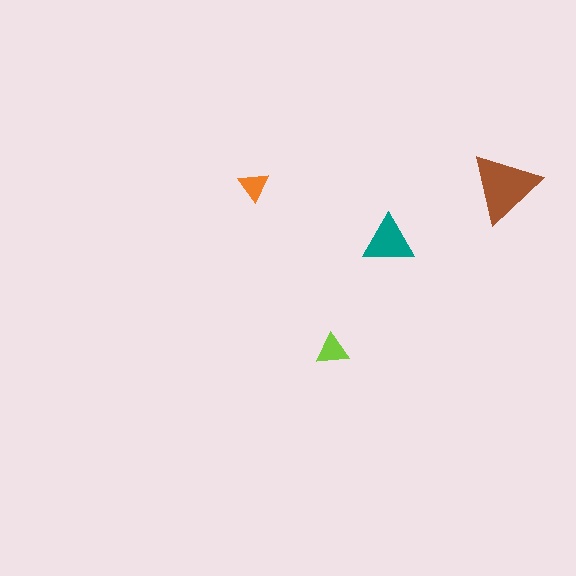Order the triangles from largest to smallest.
the brown one, the teal one, the lime one, the orange one.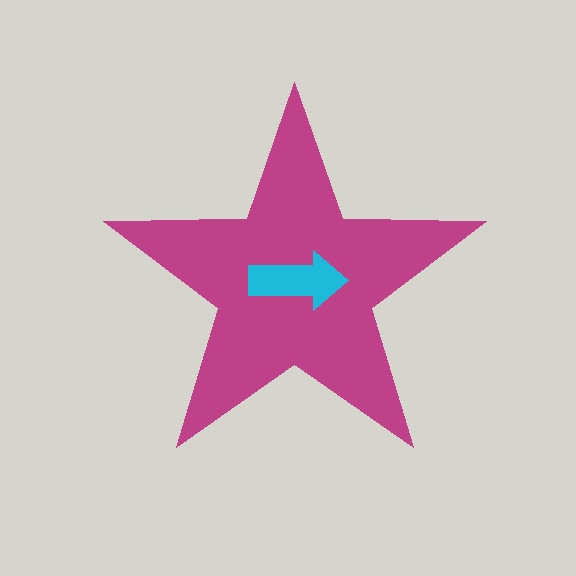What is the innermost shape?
The cyan arrow.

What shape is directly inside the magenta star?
The cyan arrow.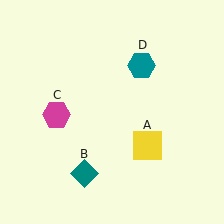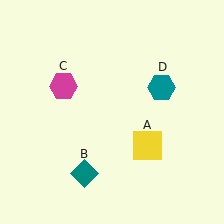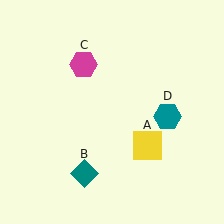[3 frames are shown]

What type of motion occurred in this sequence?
The magenta hexagon (object C), teal hexagon (object D) rotated clockwise around the center of the scene.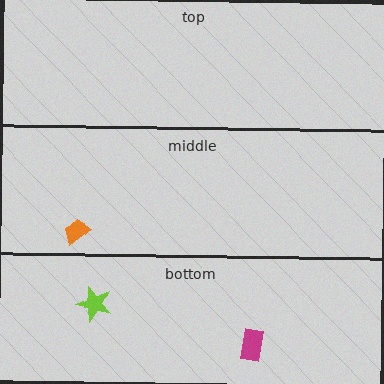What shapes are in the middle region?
The orange trapezoid.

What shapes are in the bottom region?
The lime star, the magenta rectangle.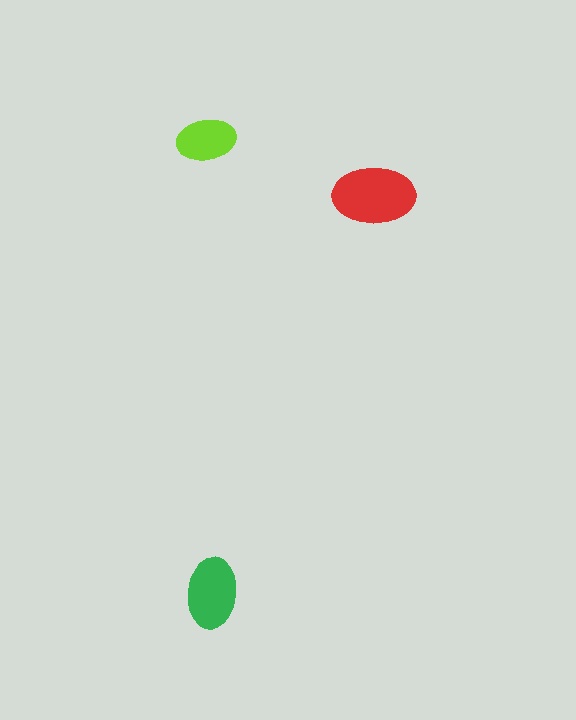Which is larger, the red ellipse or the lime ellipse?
The red one.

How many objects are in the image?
There are 3 objects in the image.